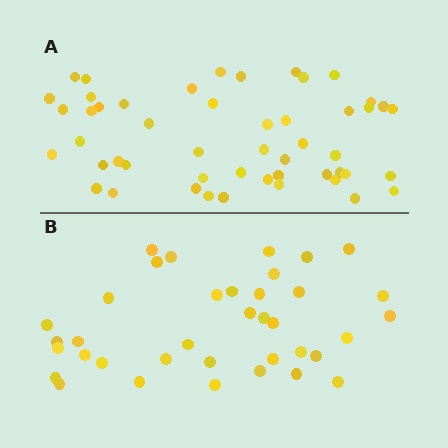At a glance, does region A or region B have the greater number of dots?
Region A (the top region) has more dots.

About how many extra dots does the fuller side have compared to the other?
Region A has approximately 15 more dots than region B.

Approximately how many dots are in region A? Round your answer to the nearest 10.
About 50 dots.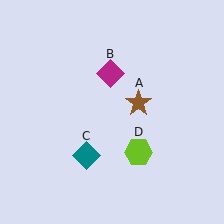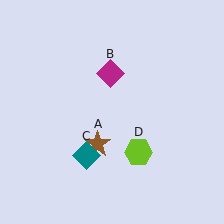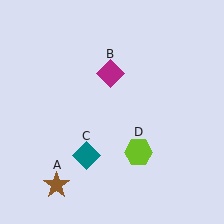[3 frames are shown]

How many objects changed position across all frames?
1 object changed position: brown star (object A).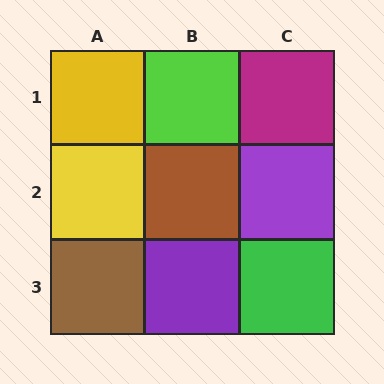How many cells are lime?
1 cell is lime.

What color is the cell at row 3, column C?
Green.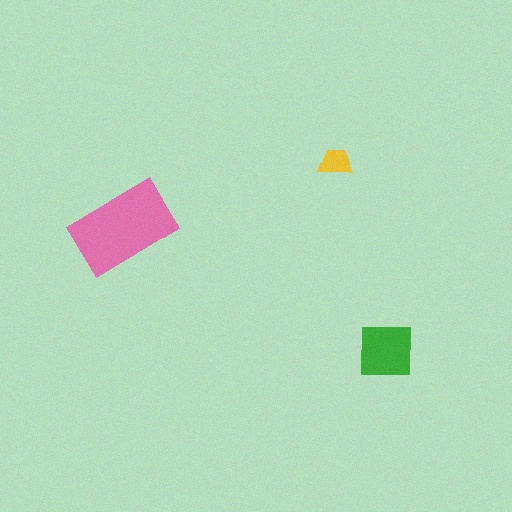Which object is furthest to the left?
The pink rectangle is leftmost.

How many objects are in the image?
There are 3 objects in the image.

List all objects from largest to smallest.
The pink rectangle, the green square, the yellow trapezoid.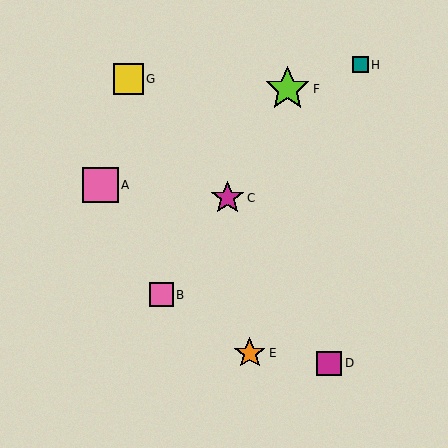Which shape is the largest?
The lime star (labeled F) is the largest.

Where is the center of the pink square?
The center of the pink square is at (101, 185).